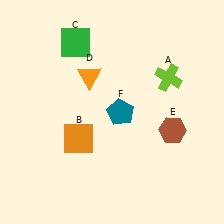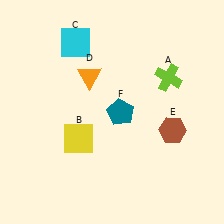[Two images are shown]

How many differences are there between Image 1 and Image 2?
There are 2 differences between the two images.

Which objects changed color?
B changed from orange to yellow. C changed from green to cyan.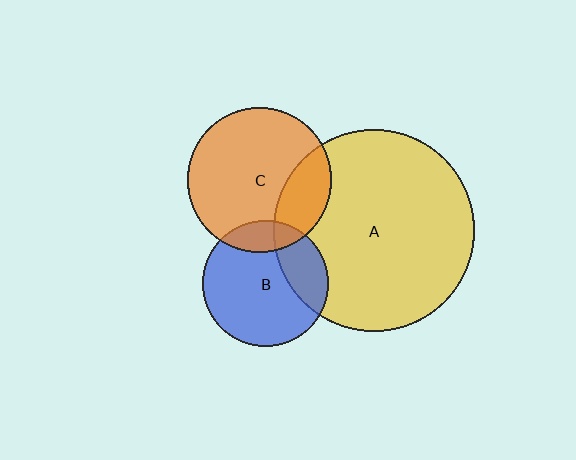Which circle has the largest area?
Circle A (yellow).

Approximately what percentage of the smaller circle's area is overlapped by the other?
Approximately 25%.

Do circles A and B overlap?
Yes.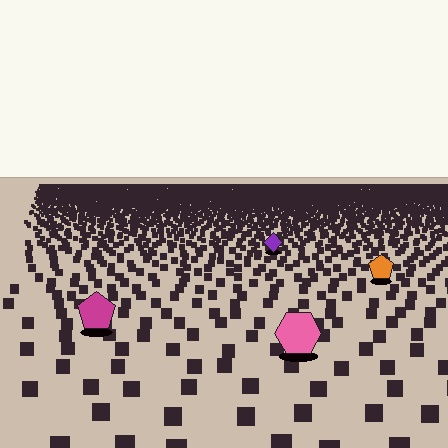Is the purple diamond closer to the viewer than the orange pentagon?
No. The orange pentagon is closer — you can tell from the texture gradient: the ground texture is coarser near it.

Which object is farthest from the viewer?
The purple diamond is farthest from the viewer. It appears smaller and the ground texture around it is denser.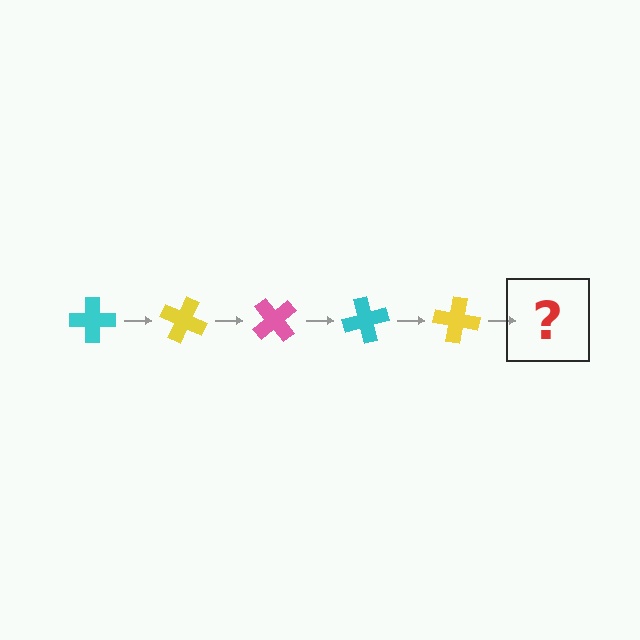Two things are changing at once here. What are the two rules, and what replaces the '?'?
The two rules are that it rotates 25 degrees each step and the color cycles through cyan, yellow, and pink. The '?' should be a pink cross, rotated 125 degrees from the start.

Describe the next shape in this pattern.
It should be a pink cross, rotated 125 degrees from the start.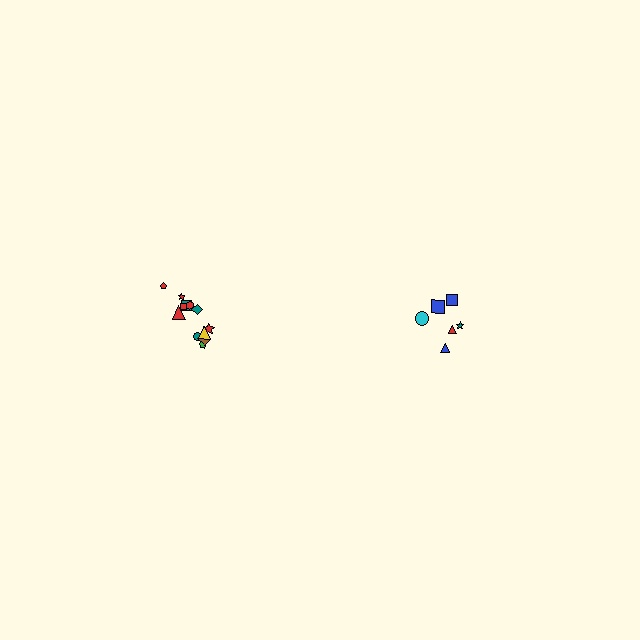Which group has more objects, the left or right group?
The left group.